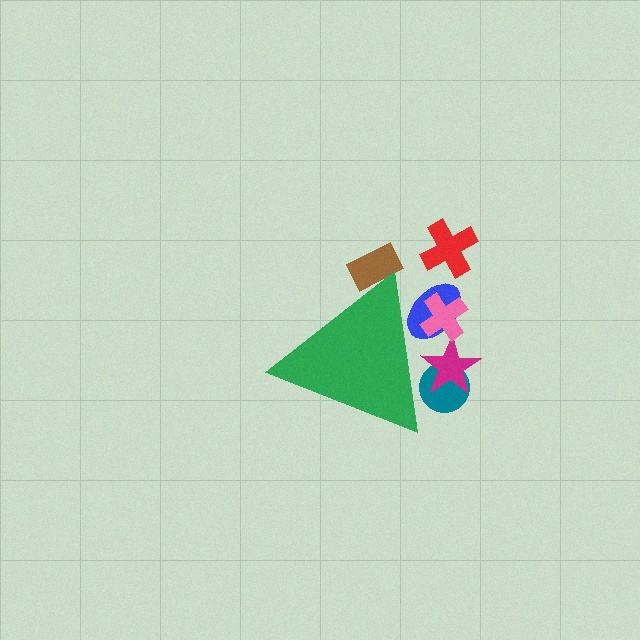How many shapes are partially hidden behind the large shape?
5 shapes are partially hidden.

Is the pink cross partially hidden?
Yes, the pink cross is partially hidden behind the green triangle.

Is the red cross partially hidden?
No, the red cross is fully visible.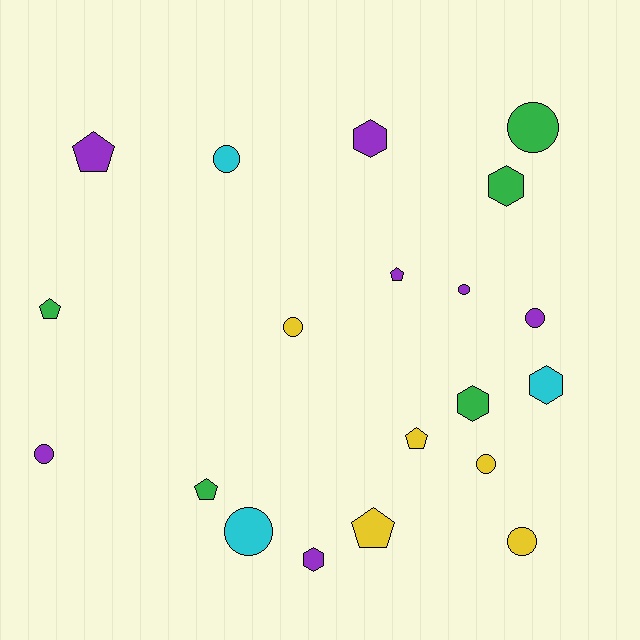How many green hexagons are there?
There are 2 green hexagons.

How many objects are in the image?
There are 20 objects.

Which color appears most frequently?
Purple, with 7 objects.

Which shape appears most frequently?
Circle, with 9 objects.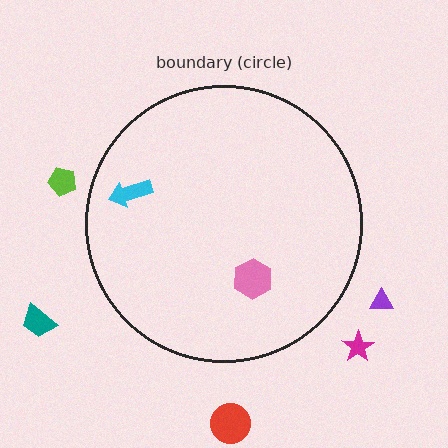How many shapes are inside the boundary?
2 inside, 5 outside.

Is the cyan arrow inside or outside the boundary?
Inside.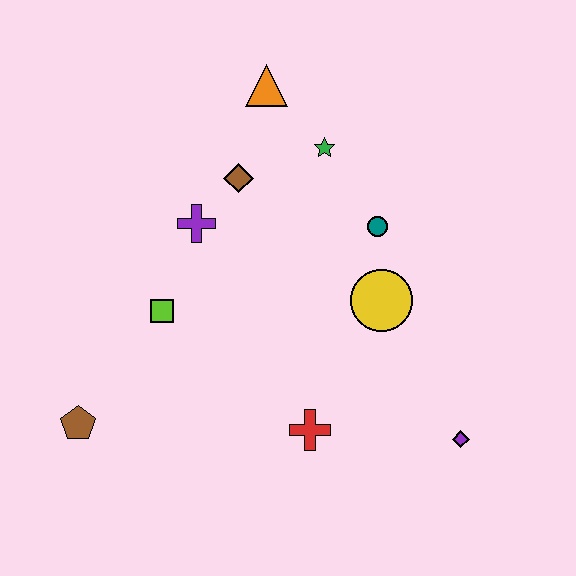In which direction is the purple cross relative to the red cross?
The purple cross is above the red cross.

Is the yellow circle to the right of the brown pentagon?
Yes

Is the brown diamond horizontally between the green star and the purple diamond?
No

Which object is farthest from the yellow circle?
The brown pentagon is farthest from the yellow circle.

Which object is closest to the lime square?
The purple cross is closest to the lime square.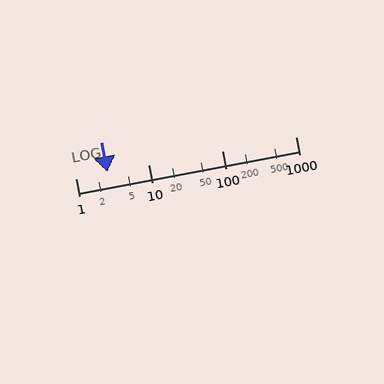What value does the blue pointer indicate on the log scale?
The pointer indicates approximately 2.7.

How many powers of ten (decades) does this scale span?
The scale spans 3 decades, from 1 to 1000.